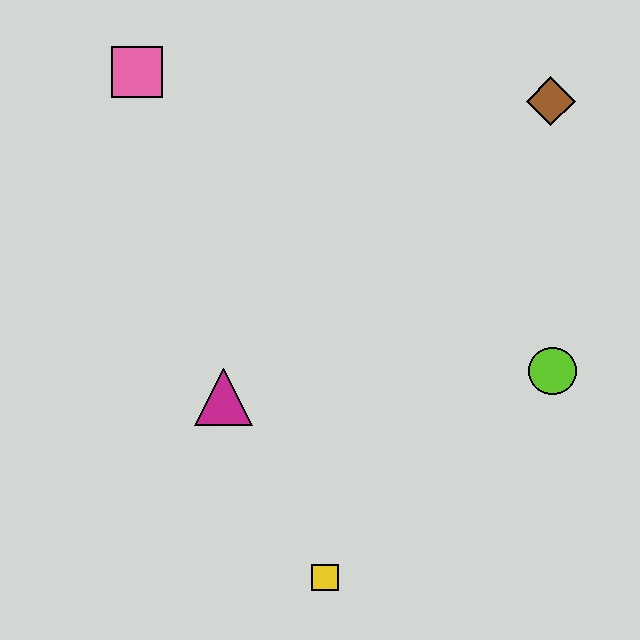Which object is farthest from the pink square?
The yellow square is farthest from the pink square.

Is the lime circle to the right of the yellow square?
Yes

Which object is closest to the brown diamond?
The lime circle is closest to the brown diamond.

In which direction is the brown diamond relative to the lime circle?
The brown diamond is above the lime circle.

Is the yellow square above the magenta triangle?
No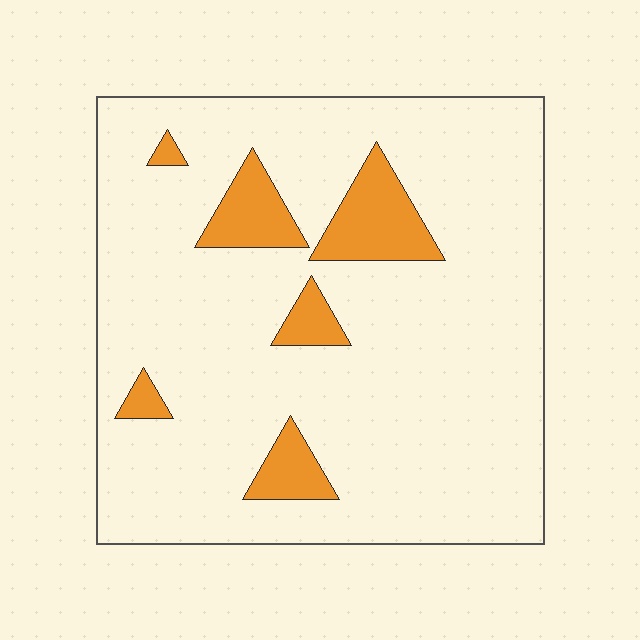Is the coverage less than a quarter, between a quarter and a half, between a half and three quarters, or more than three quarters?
Less than a quarter.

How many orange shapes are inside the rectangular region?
6.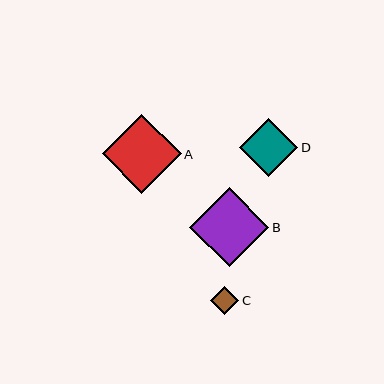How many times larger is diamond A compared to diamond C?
Diamond A is approximately 2.8 times the size of diamond C.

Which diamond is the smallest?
Diamond C is the smallest with a size of approximately 28 pixels.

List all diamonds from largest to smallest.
From largest to smallest: A, B, D, C.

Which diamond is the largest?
Diamond A is the largest with a size of approximately 79 pixels.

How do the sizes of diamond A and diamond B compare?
Diamond A and diamond B are approximately the same size.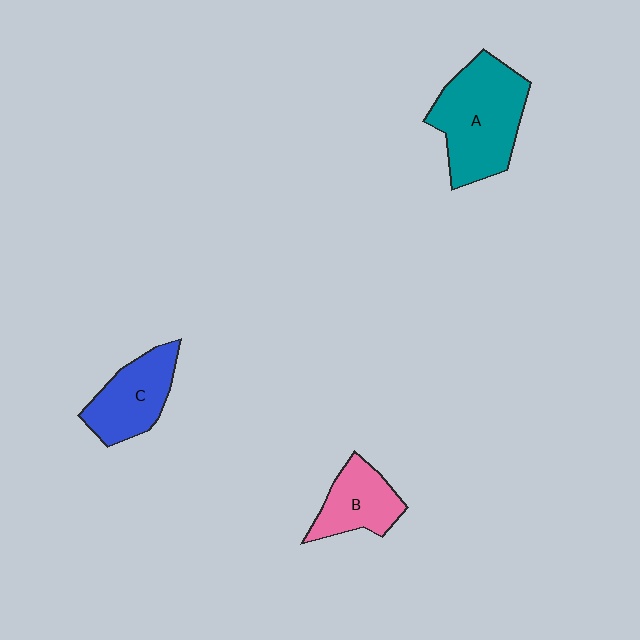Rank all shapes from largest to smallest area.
From largest to smallest: A (teal), C (blue), B (pink).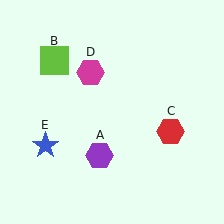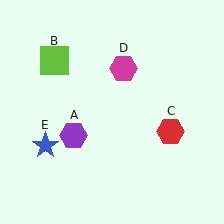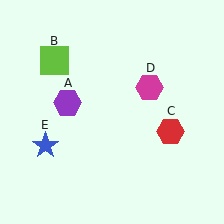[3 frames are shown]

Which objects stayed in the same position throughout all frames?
Lime square (object B) and red hexagon (object C) and blue star (object E) remained stationary.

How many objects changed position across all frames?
2 objects changed position: purple hexagon (object A), magenta hexagon (object D).